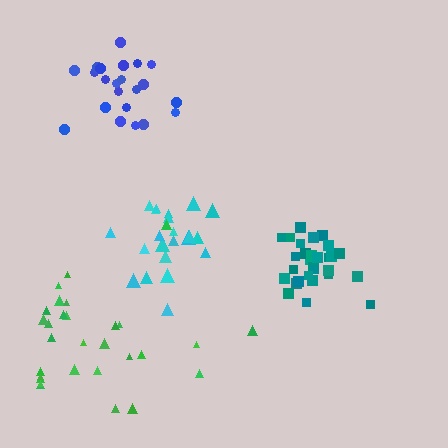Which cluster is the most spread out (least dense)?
Green.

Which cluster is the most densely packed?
Teal.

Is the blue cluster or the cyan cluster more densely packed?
Blue.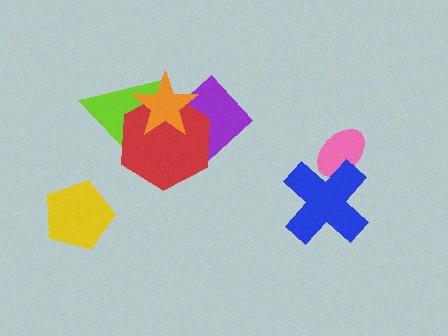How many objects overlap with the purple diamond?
2 objects overlap with the purple diamond.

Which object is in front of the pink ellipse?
The blue cross is in front of the pink ellipse.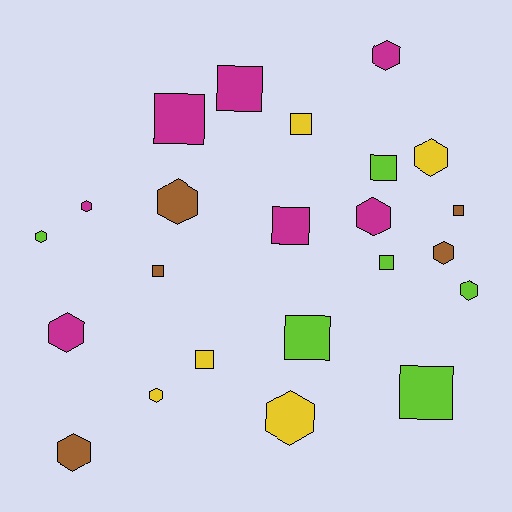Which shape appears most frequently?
Hexagon, with 12 objects.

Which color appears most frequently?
Magenta, with 7 objects.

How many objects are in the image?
There are 23 objects.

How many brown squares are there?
There are 2 brown squares.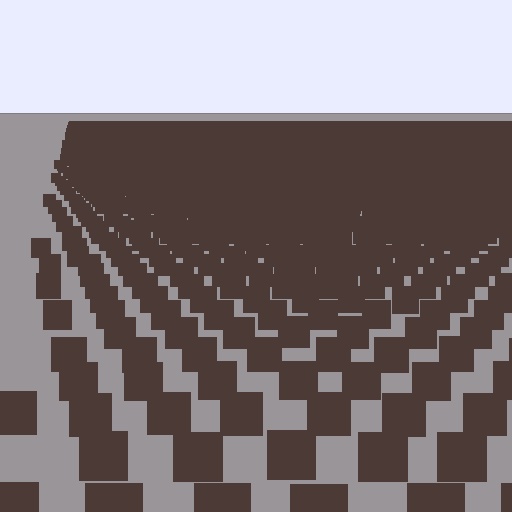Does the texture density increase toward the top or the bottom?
Density increases toward the top.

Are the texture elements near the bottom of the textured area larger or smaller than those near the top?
Larger. Near the bottom, elements are closer to the viewer and appear at a bigger on-screen size.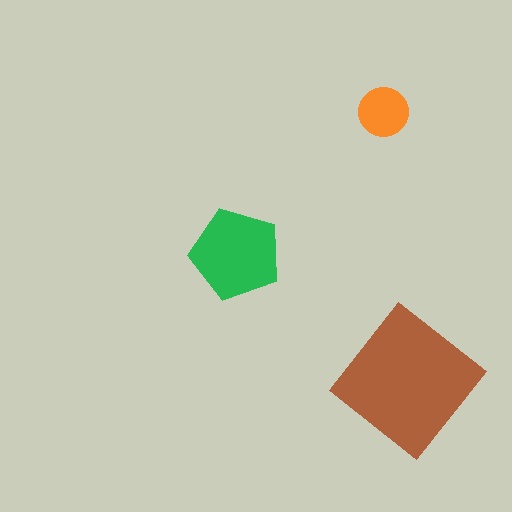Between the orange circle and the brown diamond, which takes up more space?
The brown diamond.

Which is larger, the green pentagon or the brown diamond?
The brown diamond.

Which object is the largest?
The brown diamond.